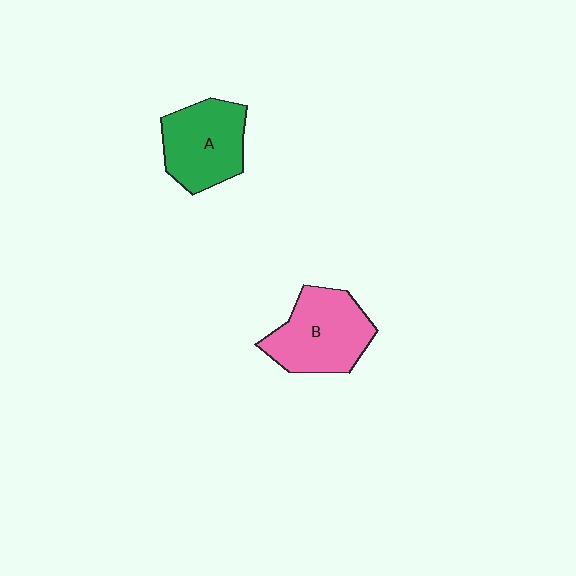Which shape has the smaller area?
Shape A (green).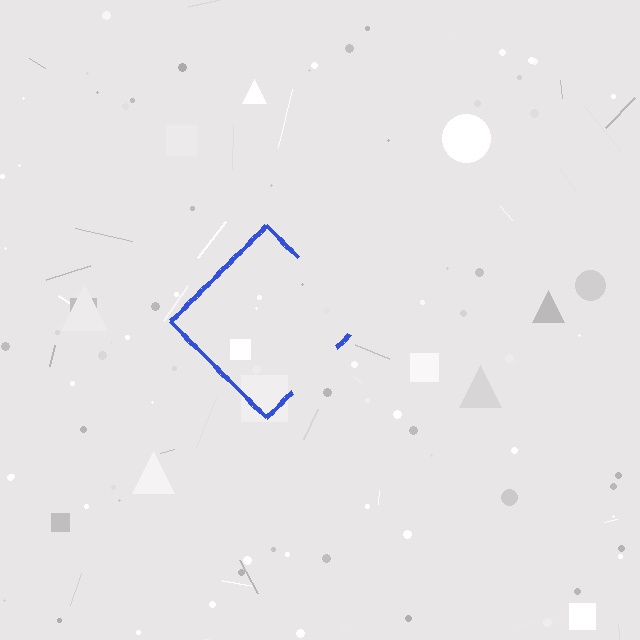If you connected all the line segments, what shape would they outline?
They would outline a diamond.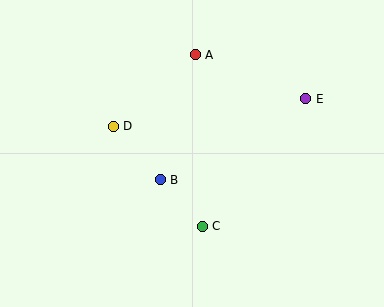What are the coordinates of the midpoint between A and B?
The midpoint between A and B is at (178, 117).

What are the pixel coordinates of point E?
Point E is at (306, 99).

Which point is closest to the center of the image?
Point B at (160, 180) is closest to the center.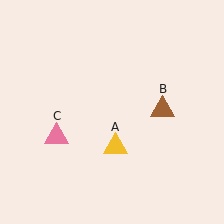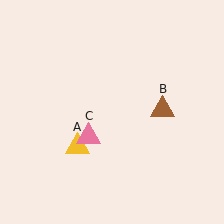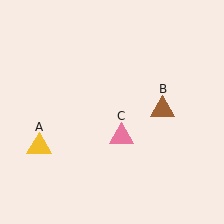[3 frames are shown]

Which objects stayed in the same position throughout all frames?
Brown triangle (object B) remained stationary.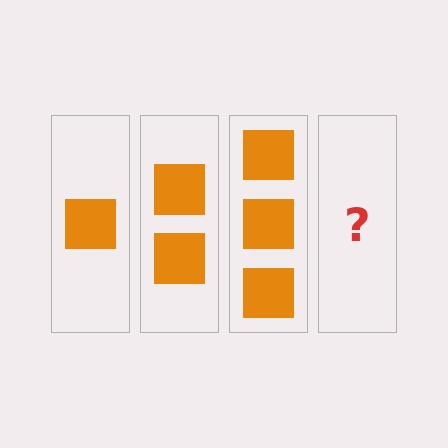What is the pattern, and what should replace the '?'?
The pattern is that each step adds one more square. The '?' should be 4 squares.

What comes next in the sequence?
The next element should be 4 squares.